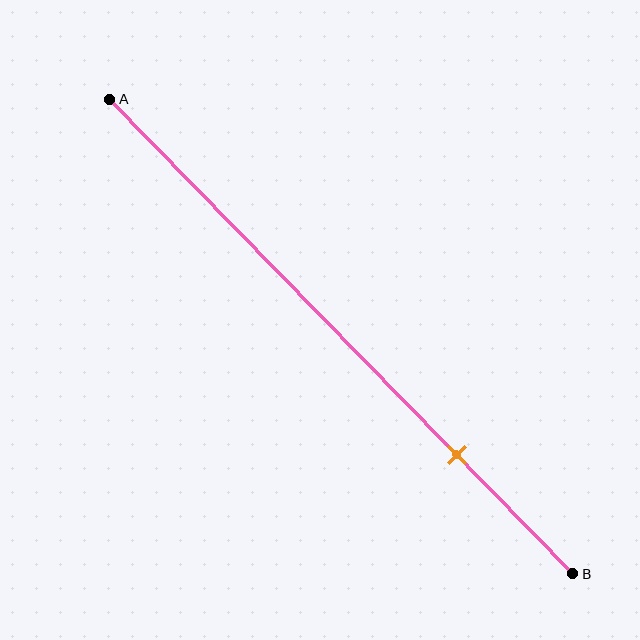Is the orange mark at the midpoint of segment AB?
No, the mark is at about 75% from A, not at the 50% midpoint.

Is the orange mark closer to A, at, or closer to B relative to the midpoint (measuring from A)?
The orange mark is closer to point B than the midpoint of segment AB.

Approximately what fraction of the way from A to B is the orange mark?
The orange mark is approximately 75% of the way from A to B.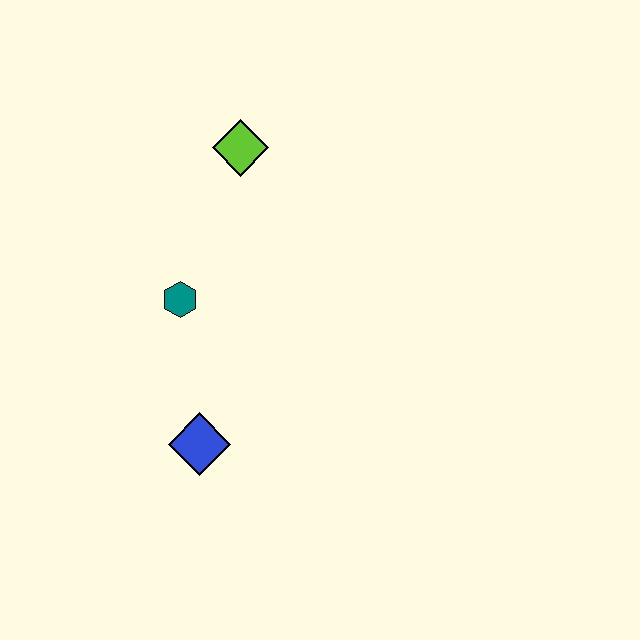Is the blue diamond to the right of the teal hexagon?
Yes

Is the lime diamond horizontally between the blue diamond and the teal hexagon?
No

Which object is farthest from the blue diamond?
The lime diamond is farthest from the blue diamond.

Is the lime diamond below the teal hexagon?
No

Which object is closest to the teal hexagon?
The blue diamond is closest to the teal hexagon.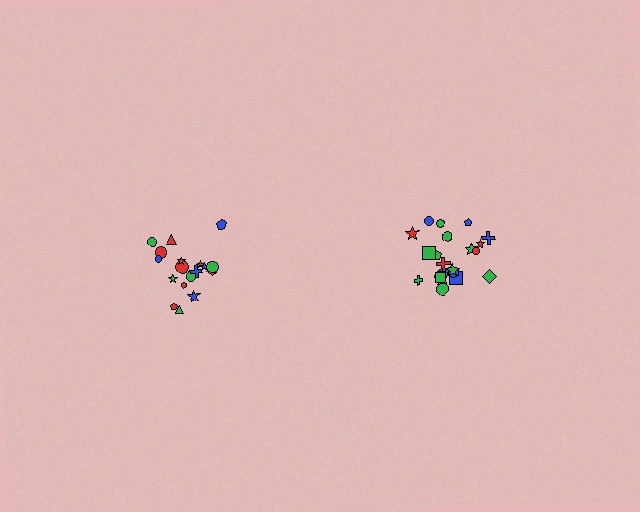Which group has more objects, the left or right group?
The right group.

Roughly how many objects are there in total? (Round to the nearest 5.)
Roughly 40 objects in total.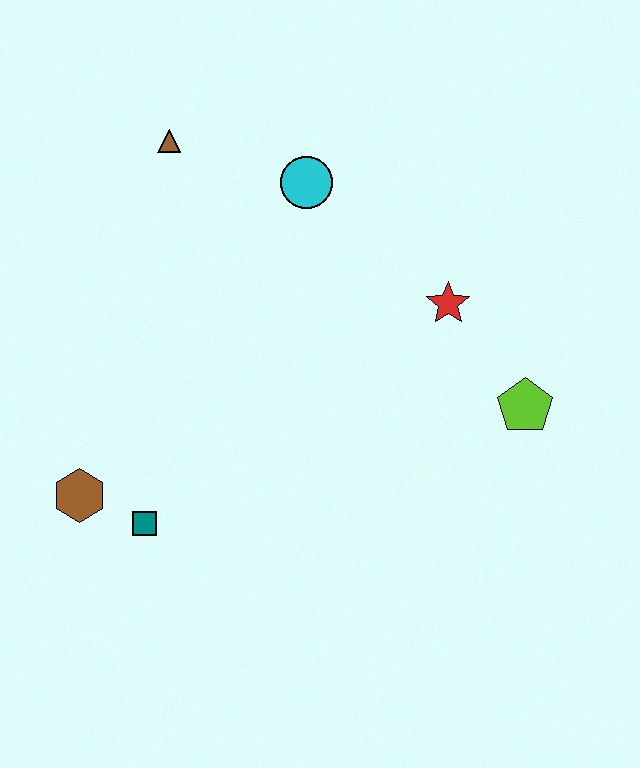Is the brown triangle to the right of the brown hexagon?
Yes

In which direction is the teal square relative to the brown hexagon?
The teal square is to the right of the brown hexagon.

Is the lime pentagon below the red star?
Yes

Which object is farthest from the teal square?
The lime pentagon is farthest from the teal square.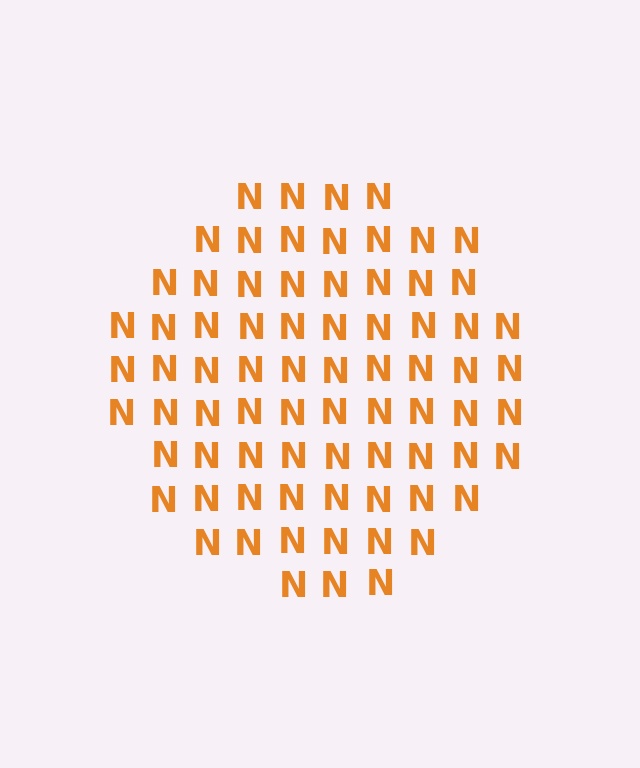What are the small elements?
The small elements are letter N's.